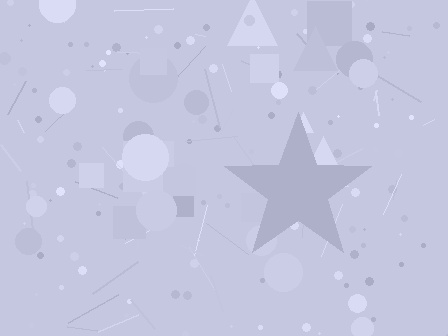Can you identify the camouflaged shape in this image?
The camouflaged shape is a star.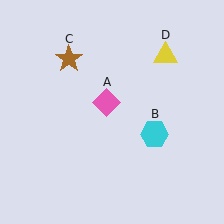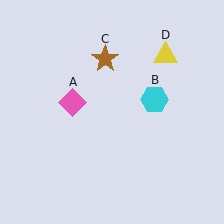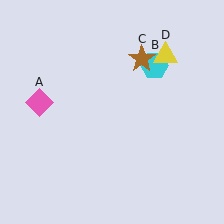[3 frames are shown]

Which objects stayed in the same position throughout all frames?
Yellow triangle (object D) remained stationary.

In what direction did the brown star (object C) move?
The brown star (object C) moved right.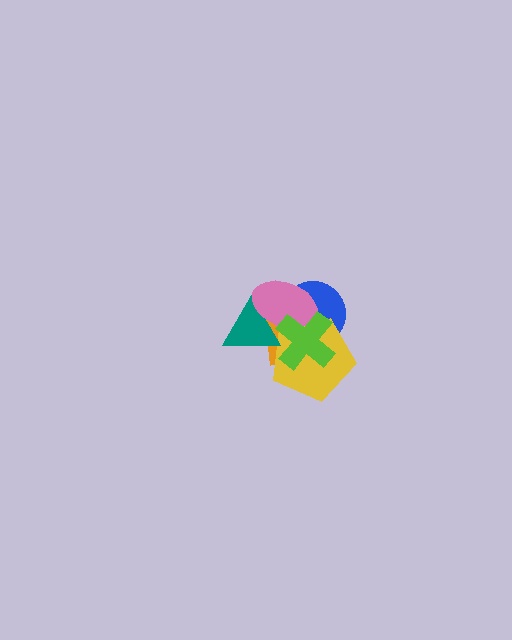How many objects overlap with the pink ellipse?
5 objects overlap with the pink ellipse.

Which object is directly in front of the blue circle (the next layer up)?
The yellow pentagon is directly in front of the blue circle.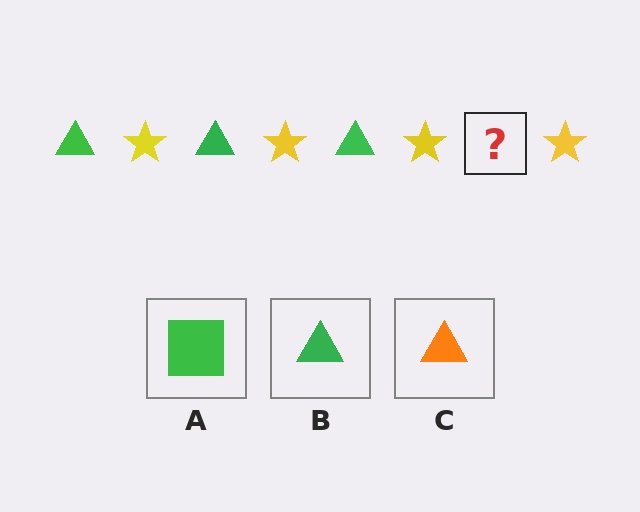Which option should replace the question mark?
Option B.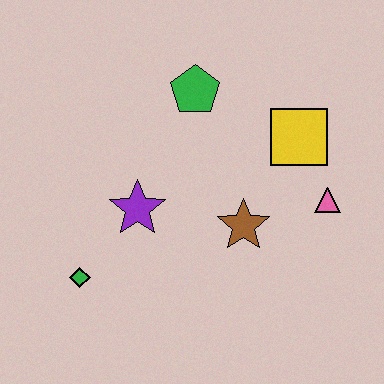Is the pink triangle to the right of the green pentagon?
Yes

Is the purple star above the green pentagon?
No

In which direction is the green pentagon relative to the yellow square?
The green pentagon is to the left of the yellow square.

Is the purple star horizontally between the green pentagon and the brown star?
No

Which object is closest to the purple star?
The green diamond is closest to the purple star.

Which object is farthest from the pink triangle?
The green diamond is farthest from the pink triangle.